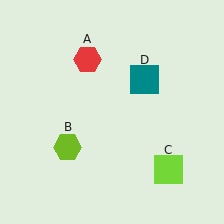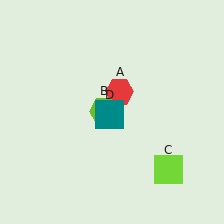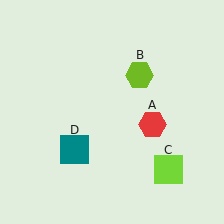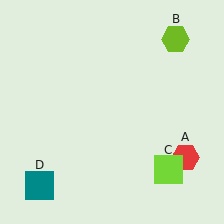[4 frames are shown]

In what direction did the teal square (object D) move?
The teal square (object D) moved down and to the left.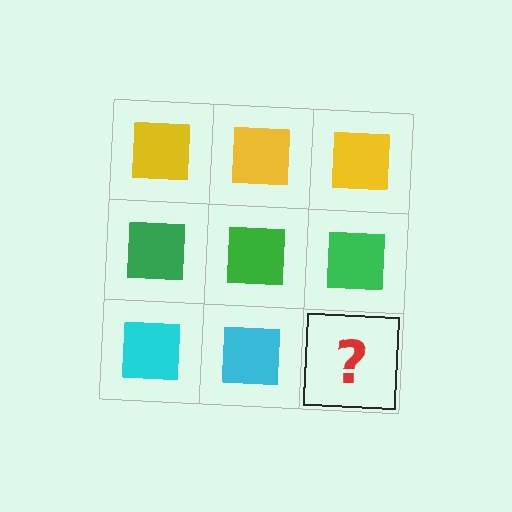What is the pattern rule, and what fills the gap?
The rule is that each row has a consistent color. The gap should be filled with a cyan square.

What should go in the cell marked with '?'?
The missing cell should contain a cyan square.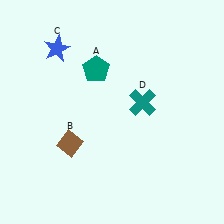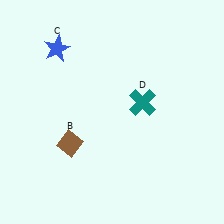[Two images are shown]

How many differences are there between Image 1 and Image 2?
There is 1 difference between the two images.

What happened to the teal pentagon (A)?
The teal pentagon (A) was removed in Image 2. It was in the top-left area of Image 1.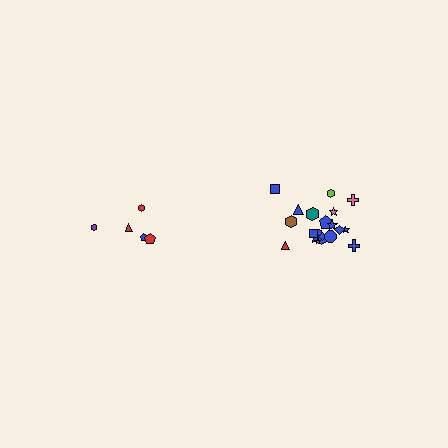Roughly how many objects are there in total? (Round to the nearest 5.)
Roughly 25 objects in total.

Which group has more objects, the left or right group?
The right group.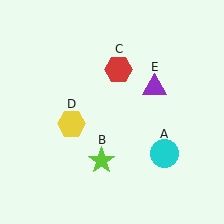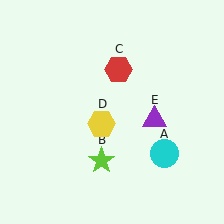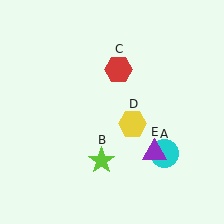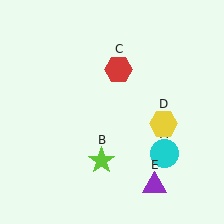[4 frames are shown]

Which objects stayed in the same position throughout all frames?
Cyan circle (object A) and lime star (object B) and red hexagon (object C) remained stationary.